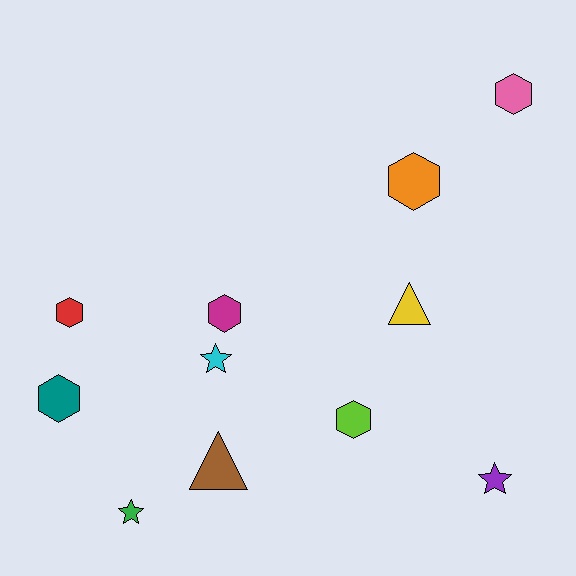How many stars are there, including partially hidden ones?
There are 3 stars.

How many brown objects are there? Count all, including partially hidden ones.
There is 1 brown object.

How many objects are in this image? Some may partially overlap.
There are 11 objects.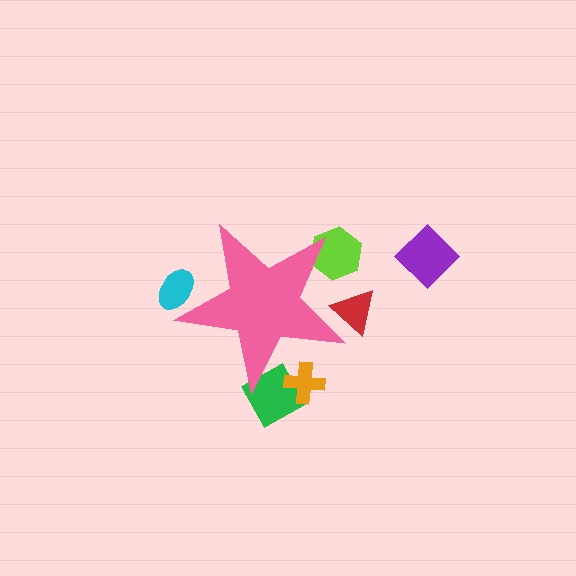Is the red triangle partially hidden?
Yes, the red triangle is partially hidden behind the pink star.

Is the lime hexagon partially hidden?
Yes, the lime hexagon is partially hidden behind the pink star.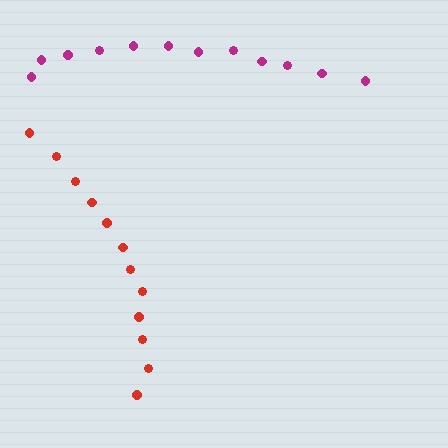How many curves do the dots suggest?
There are 2 distinct paths.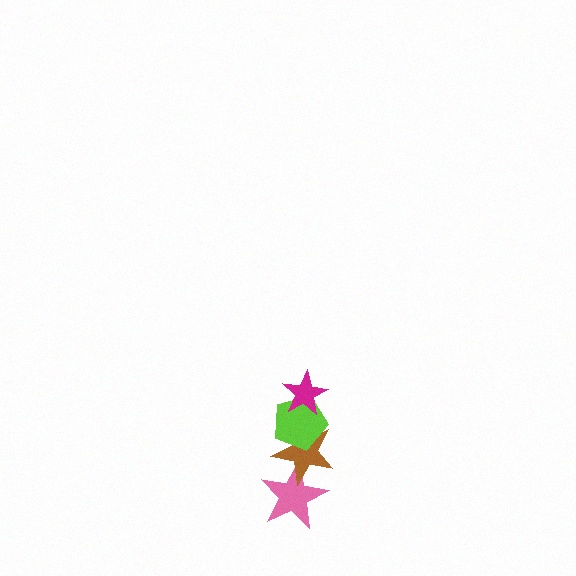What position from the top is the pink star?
The pink star is 4th from the top.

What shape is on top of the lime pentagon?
The magenta star is on top of the lime pentagon.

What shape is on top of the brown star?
The lime pentagon is on top of the brown star.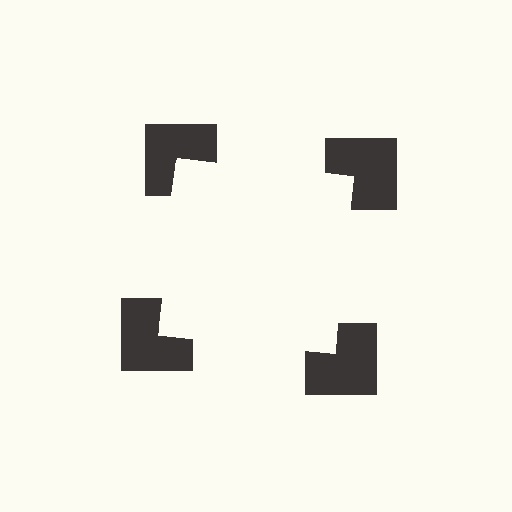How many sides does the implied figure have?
4 sides.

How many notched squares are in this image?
There are 4 — one at each vertex of the illusory square.